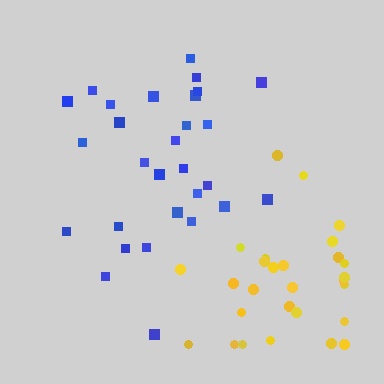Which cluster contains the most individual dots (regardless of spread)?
Blue (29).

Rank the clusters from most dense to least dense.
yellow, blue.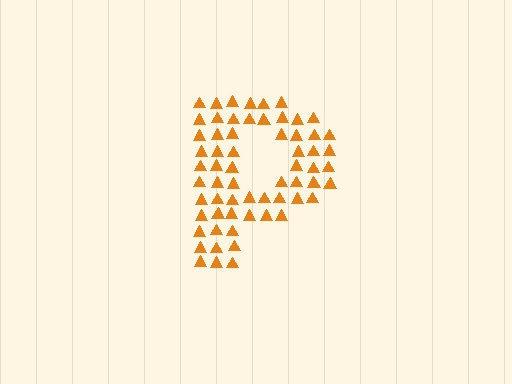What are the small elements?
The small elements are triangles.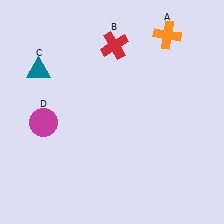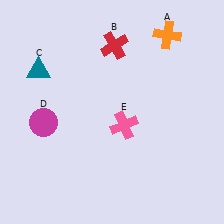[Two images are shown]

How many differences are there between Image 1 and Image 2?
There is 1 difference between the two images.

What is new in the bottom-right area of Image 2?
A pink cross (E) was added in the bottom-right area of Image 2.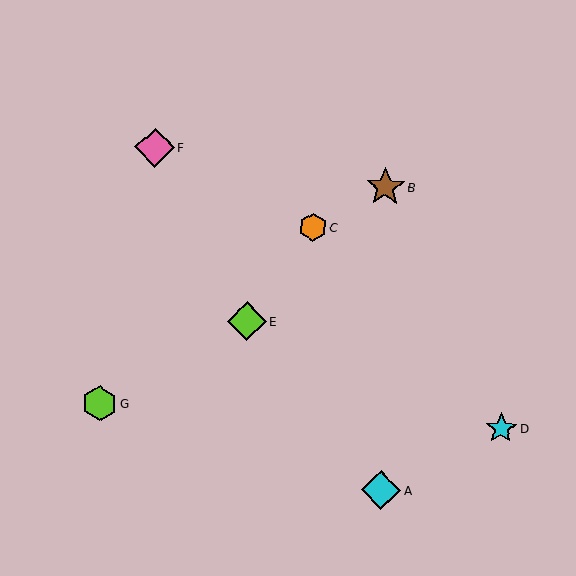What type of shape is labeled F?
Shape F is a pink diamond.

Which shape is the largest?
The cyan diamond (labeled A) is the largest.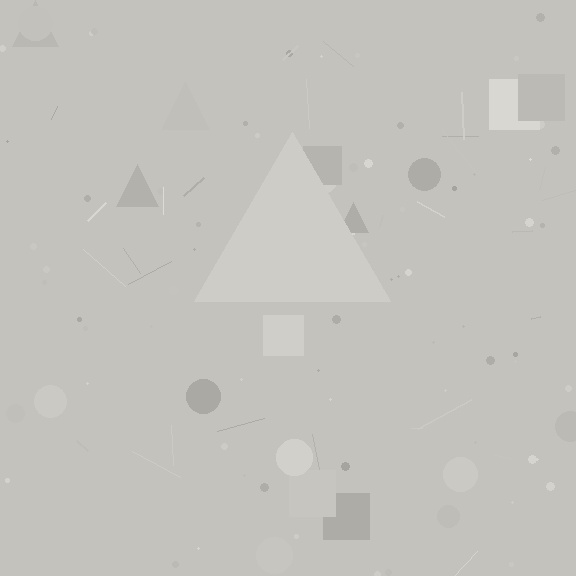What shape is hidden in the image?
A triangle is hidden in the image.